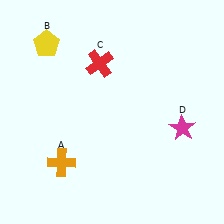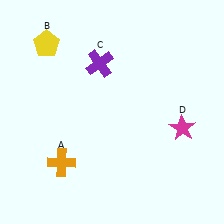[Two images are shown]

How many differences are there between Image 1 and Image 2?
There is 1 difference between the two images.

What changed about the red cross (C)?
In Image 1, C is red. In Image 2, it changed to purple.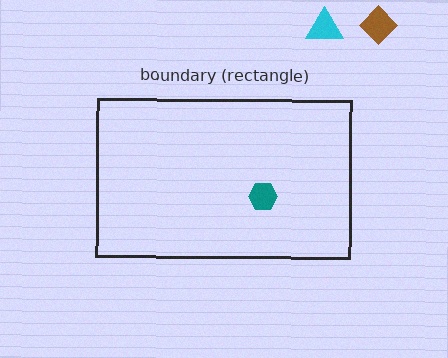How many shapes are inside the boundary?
1 inside, 2 outside.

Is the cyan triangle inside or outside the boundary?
Outside.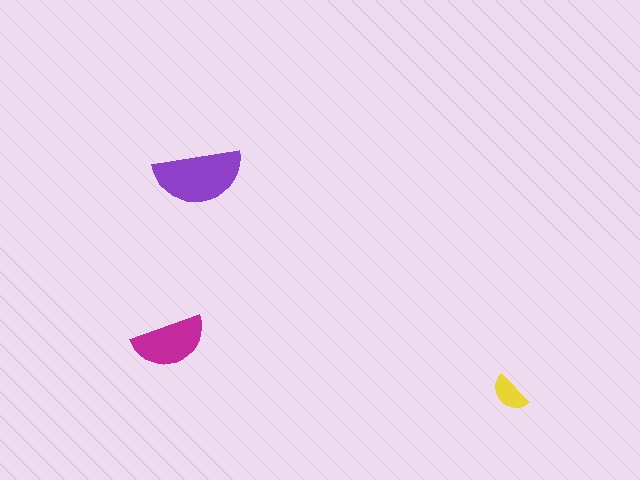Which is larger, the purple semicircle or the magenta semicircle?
The purple one.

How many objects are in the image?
There are 3 objects in the image.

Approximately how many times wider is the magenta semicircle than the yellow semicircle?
About 2 times wider.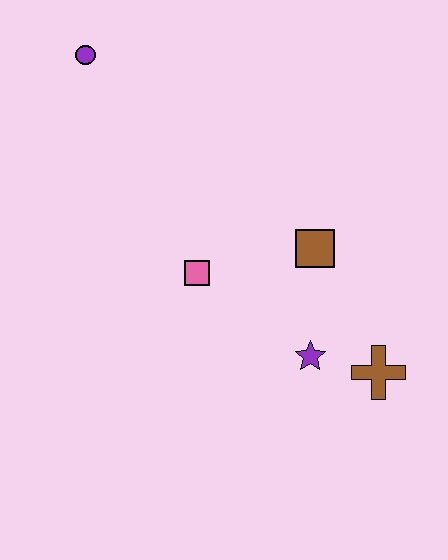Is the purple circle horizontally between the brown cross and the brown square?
No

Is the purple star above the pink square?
No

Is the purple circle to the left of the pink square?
Yes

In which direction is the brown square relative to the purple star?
The brown square is above the purple star.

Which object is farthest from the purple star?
The purple circle is farthest from the purple star.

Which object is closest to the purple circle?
The pink square is closest to the purple circle.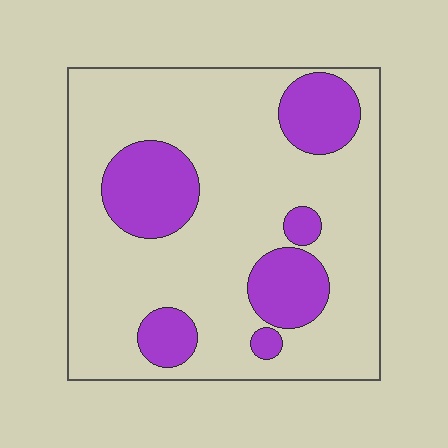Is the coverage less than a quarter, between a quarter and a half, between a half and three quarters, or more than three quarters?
Less than a quarter.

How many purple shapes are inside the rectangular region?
6.